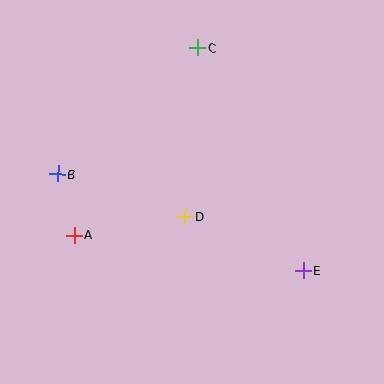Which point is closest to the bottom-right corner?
Point E is closest to the bottom-right corner.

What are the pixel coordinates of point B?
Point B is at (58, 174).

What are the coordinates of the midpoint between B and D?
The midpoint between B and D is at (121, 195).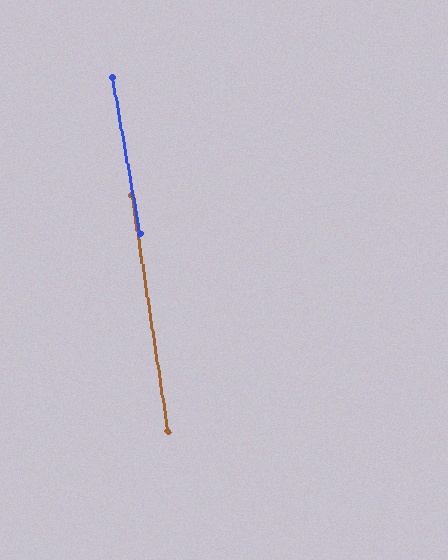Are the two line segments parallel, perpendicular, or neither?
Parallel — their directions differ by only 1.1°.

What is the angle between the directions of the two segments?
Approximately 1 degree.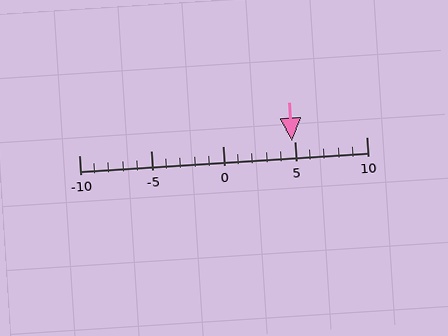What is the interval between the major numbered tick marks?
The major tick marks are spaced 5 units apart.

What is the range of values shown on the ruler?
The ruler shows values from -10 to 10.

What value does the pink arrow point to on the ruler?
The pink arrow points to approximately 5.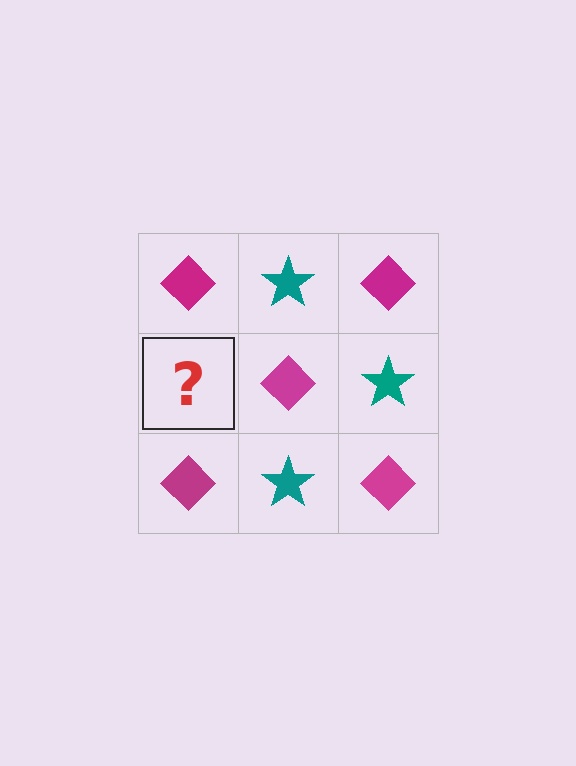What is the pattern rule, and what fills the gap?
The rule is that it alternates magenta diamond and teal star in a checkerboard pattern. The gap should be filled with a teal star.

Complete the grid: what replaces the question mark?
The question mark should be replaced with a teal star.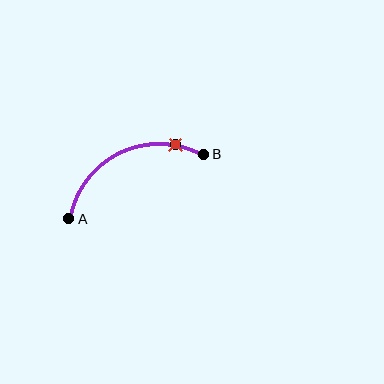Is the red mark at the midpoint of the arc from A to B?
No. The red mark lies on the arc but is closer to endpoint B. The arc midpoint would be at the point on the curve equidistant along the arc from both A and B.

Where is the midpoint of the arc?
The arc midpoint is the point on the curve farthest from the straight line joining A and B. It sits above that line.